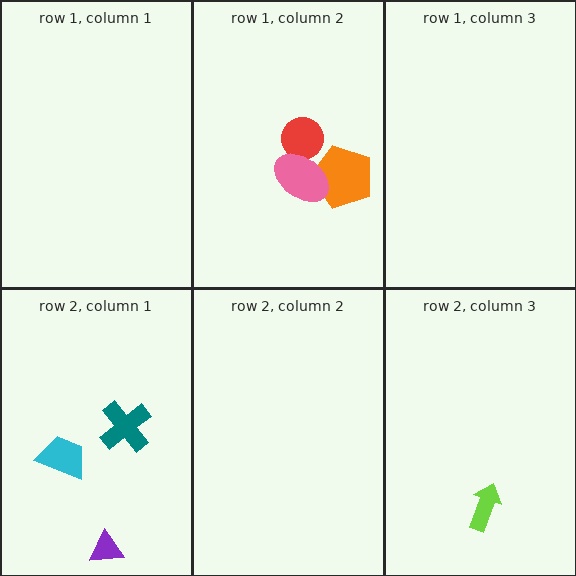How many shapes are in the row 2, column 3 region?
1.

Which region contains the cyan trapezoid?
The row 2, column 1 region.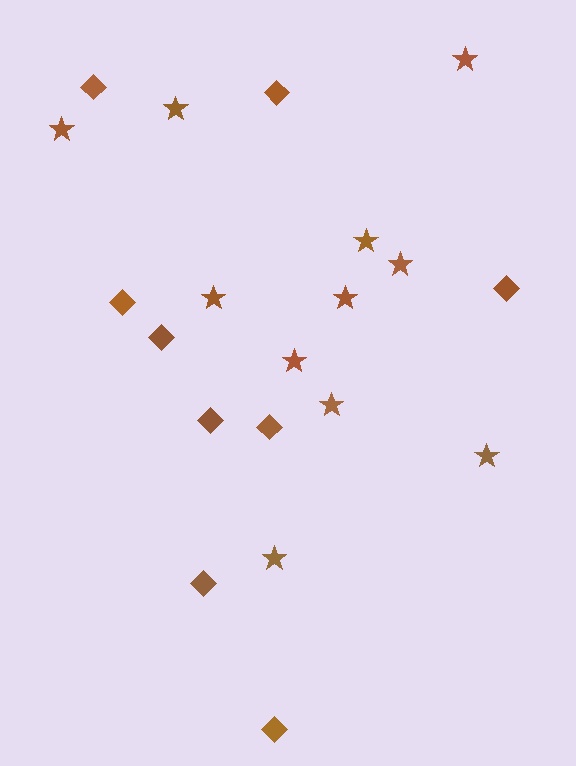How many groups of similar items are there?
There are 2 groups: one group of diamonds (9) and one group of stars (11).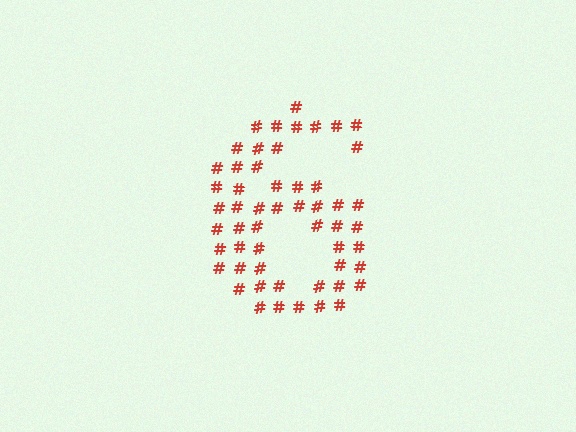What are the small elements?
The small elements are hash symbols.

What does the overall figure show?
The overall figure shows the digit 6.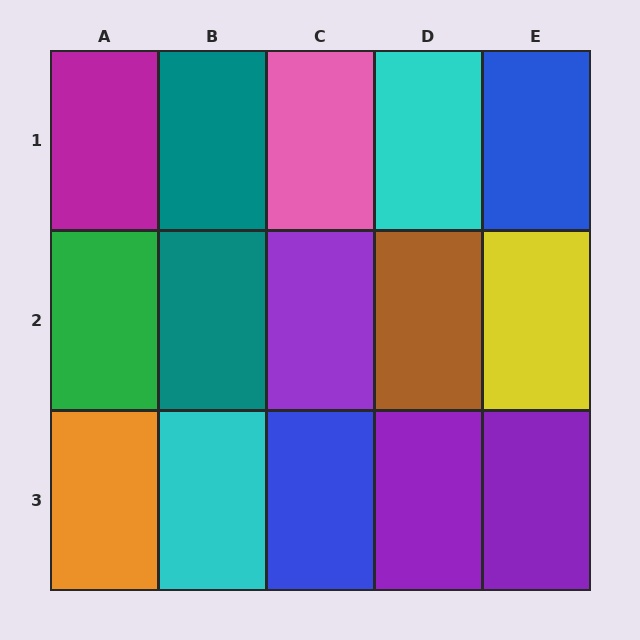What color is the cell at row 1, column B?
Teal.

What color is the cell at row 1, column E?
Blue.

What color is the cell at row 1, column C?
Pink.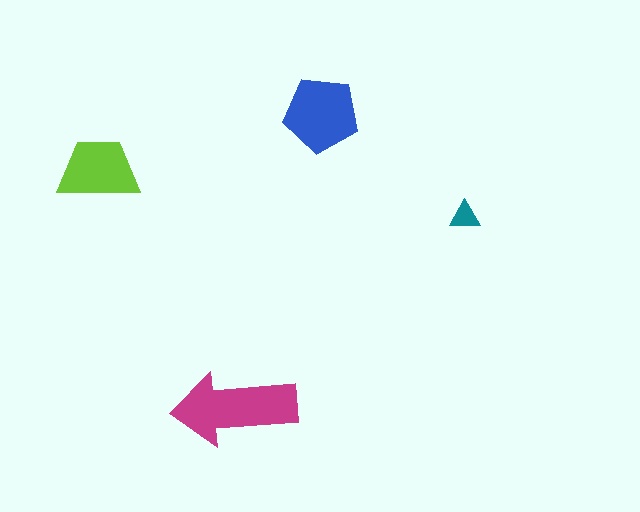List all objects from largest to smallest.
The magenta arrow, the blue pentagon, the lime trapezoid, the teal triangle.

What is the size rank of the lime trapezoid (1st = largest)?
3rd.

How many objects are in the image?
There are 4 objects in the image.